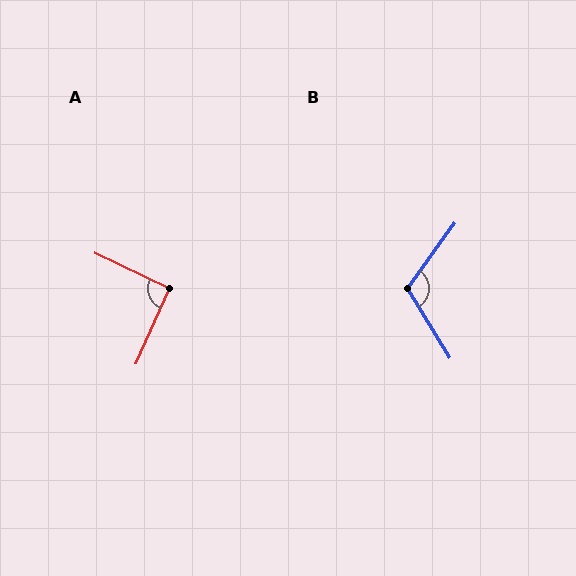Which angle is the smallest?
A, at approximately 92 degrees.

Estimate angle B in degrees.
Approximately 112 degrees.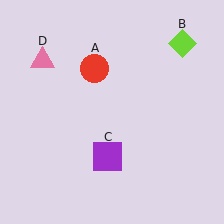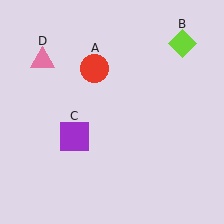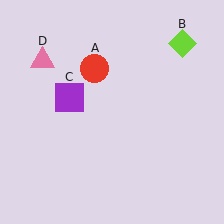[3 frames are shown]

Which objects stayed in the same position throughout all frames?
Red circle (object A) and lime diamond (object B) and pink triangle (object D) remained stationary.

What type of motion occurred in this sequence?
The purple square (object C) rotated clockwise around the center of the scene.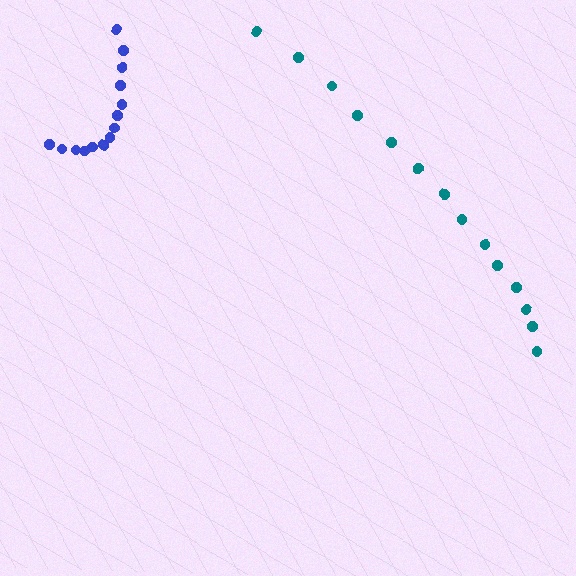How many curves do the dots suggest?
There are 2 distinct paths.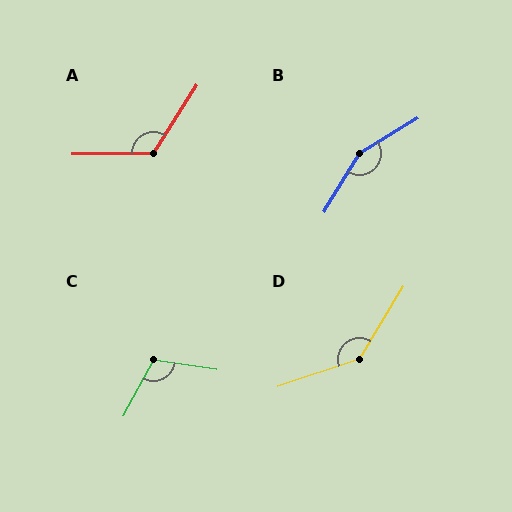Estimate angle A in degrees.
Approximately 123 degrees.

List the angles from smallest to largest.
C (110°), A (123°), D (140°), B (152°).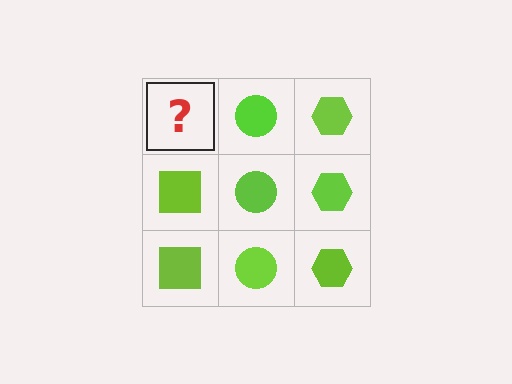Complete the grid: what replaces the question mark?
The question mark should be replaced with a lime square.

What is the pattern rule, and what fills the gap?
The rule is that each column has a consistent shape. The gap should be filled with a lime square.